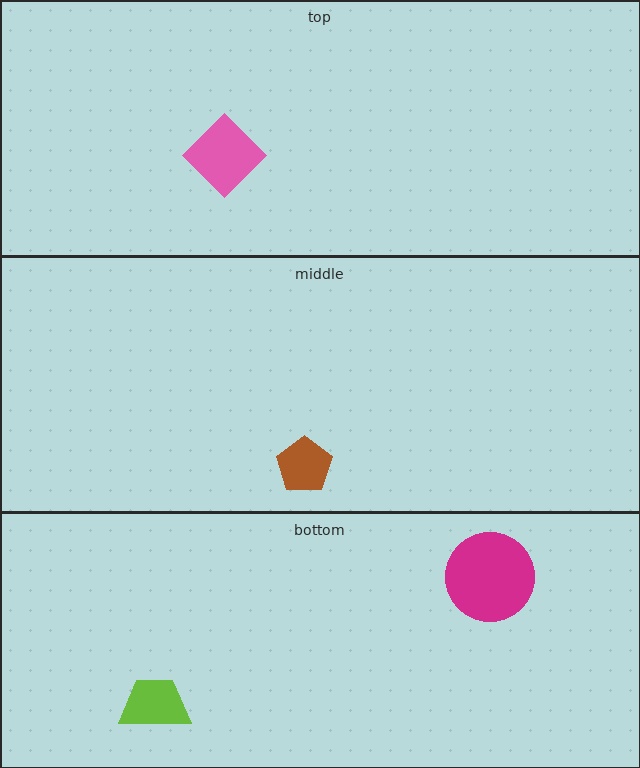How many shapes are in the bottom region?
2.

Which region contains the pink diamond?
The top region.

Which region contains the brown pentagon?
The middle region.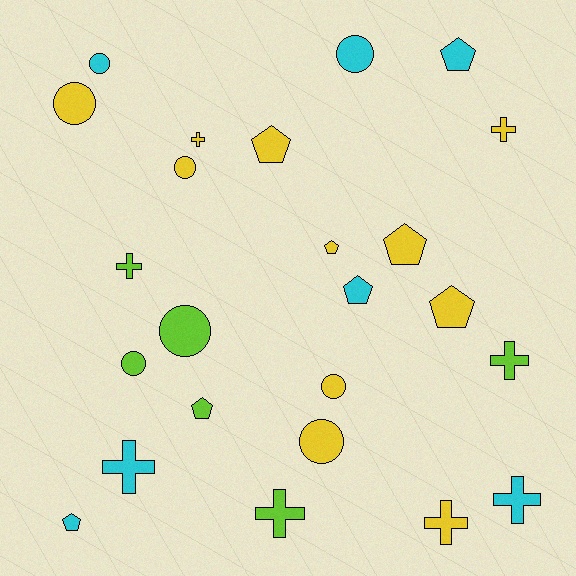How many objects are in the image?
There are 24 objects.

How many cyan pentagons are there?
There are 3 cyan pentagons.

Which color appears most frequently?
Yellow, with 11 objects.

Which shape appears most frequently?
Cross, with 8 objects.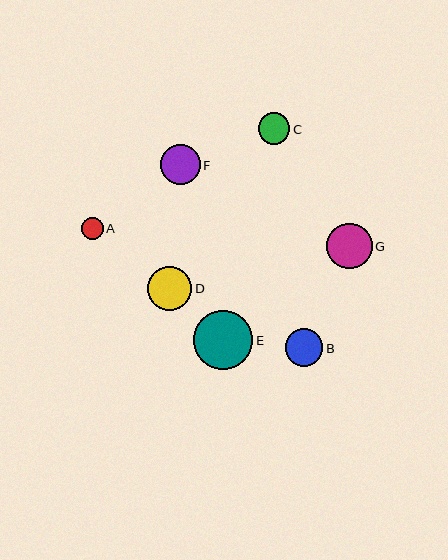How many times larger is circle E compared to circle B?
Circle E is approximately 1.6 times the size of circle B.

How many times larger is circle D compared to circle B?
Circle D is approximately 1.2 times the size of circle B.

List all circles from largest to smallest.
From largest to smallest: E, G, D, F, B, C, A.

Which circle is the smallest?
Circle A is the smallest with a size of approximately 22 pixels.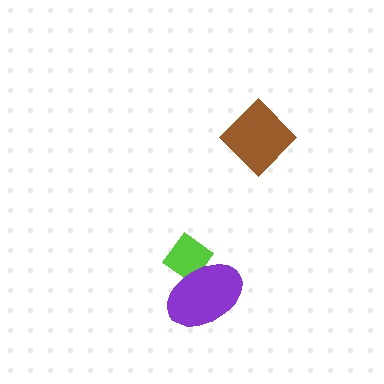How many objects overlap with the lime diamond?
1 object overlaps with the lime diamond.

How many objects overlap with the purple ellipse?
1 object overlaps with the purple ellipse.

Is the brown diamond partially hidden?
No, no other shape covers it.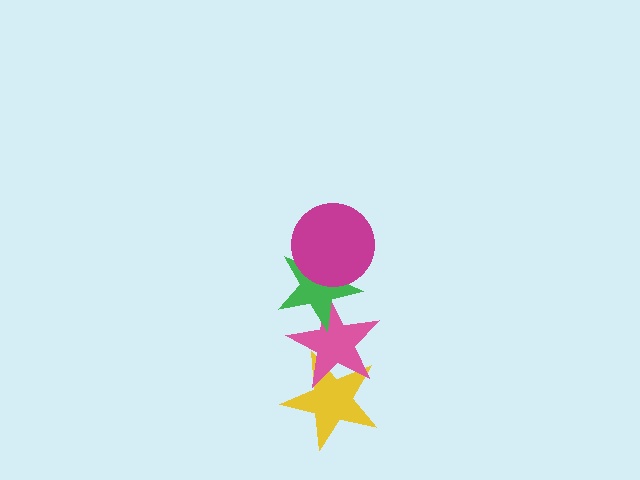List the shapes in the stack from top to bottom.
From top to bottom: the magenta circle, the green star, the pink star, the yellow star.